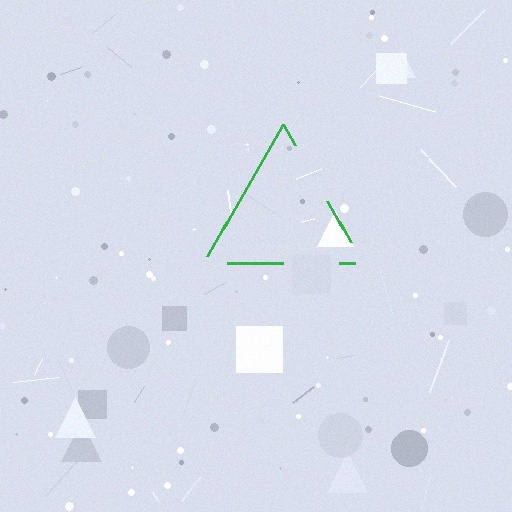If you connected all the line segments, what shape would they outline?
They would outline a triangle.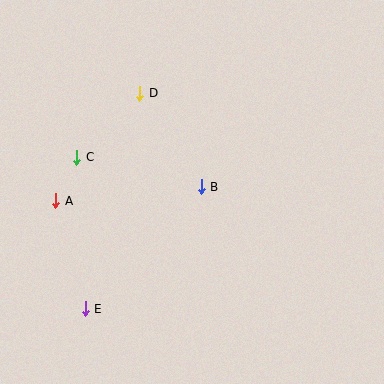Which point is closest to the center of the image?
Point B at (201, 187) is closest to the center.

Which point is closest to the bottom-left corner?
Point E is closest to the bottom-left corner.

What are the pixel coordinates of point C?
Point C is at (77, 157).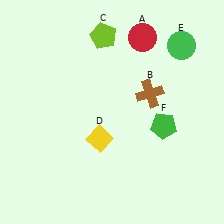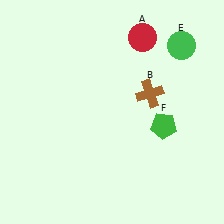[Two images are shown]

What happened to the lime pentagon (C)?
The lime pentagon (C) was removed in Image 2. It was in the top-left area of Image 1.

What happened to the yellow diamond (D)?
The yellow diamond (D) was removed in Image 2. It was in the bottom-left area of Image 1.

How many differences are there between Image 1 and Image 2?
There are 2 differences between the two images.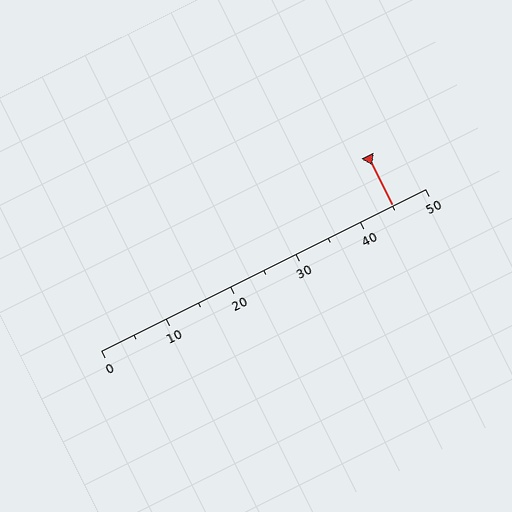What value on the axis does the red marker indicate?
The marker indicates approximately 45.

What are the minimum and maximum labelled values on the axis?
The axis runs from 0 to 50.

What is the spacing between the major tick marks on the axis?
The major ticks are spaced 10 apart.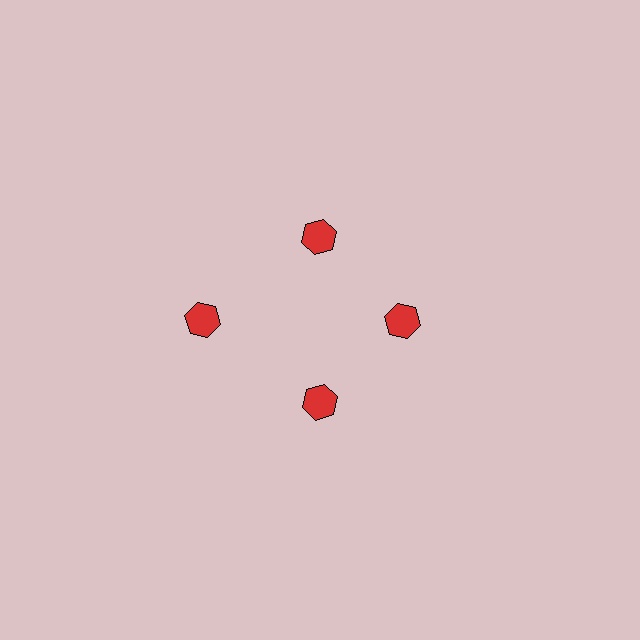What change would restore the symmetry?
The symmetry would be restored by moving it inward, back onto the ring so that all 4 hexagons sit at equal angles and equal distance from the center.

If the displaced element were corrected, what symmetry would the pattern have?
It would have 4-fold rotational symmetry — the pattern would map onto itself every 90 degrees.